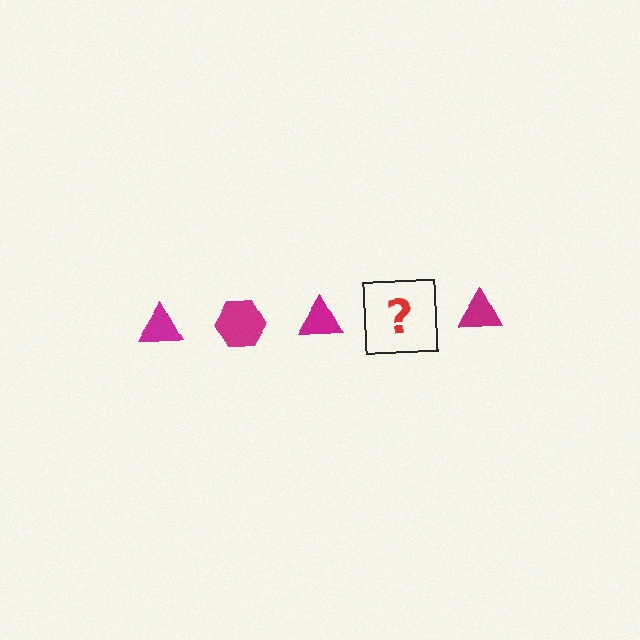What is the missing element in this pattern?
The missing element is a magenta hexagon.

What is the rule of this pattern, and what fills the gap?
The rule is that the pattern cycles through triangle, hexagon shapes in magenta. The gap should be filled with a magenta hexagon.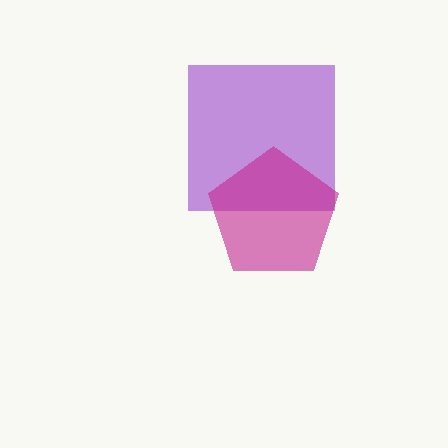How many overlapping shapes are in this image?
There are 2 overlapping shapes in the image.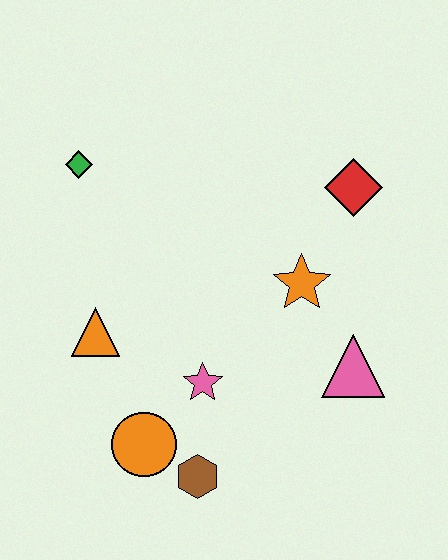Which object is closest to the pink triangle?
The orange star is closest to the pink triangle.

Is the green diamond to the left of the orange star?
Yes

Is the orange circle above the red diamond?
No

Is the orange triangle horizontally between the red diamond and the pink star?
No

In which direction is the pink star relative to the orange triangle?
The pink star is to the right of the orange triangle.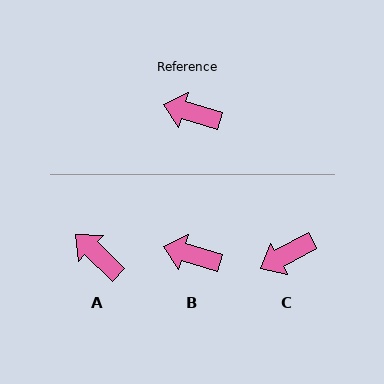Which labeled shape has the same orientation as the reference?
B.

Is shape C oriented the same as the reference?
No, it is off by about 45 degrees.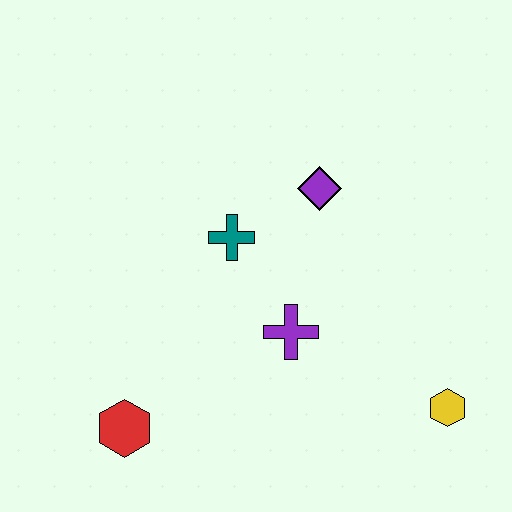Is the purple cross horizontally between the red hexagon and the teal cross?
No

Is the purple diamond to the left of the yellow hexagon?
Yes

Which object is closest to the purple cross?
The teal cross is closest to the purple cross.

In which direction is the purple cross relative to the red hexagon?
The purple cross is to the right of the red hexagon.